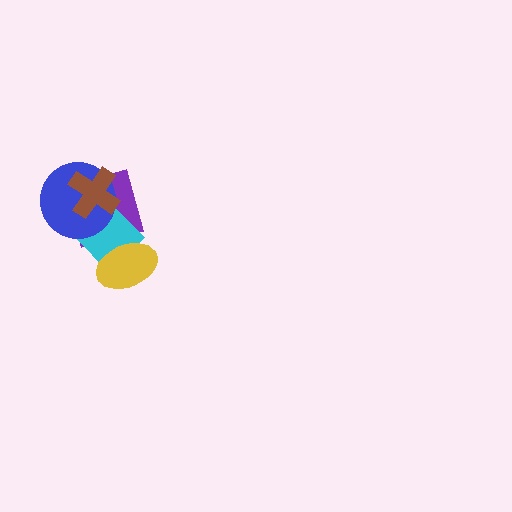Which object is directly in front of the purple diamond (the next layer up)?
The cyan diamond is directly in front of the purple diamond.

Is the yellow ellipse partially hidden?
No, no other shape covers it.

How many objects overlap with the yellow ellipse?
2 objects overlap with the yellow ellipse.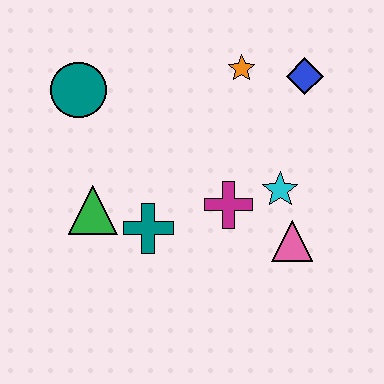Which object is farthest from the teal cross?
The blue diamond is farthest from the teal cross.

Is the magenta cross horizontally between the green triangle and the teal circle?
No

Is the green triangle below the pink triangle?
No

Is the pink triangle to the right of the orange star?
Yes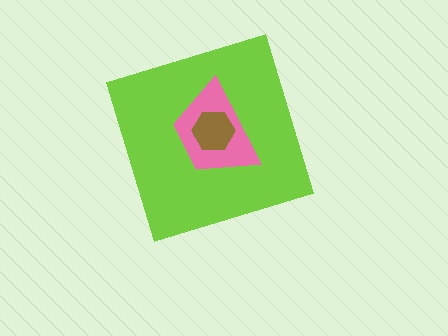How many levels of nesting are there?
3.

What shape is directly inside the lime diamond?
The pink trapezoid.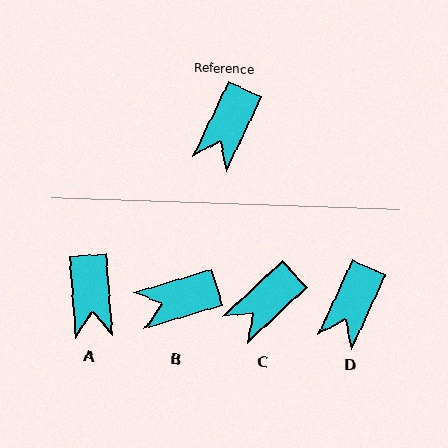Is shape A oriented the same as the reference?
No, it is off by about 30 degrees.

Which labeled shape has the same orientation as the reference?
D.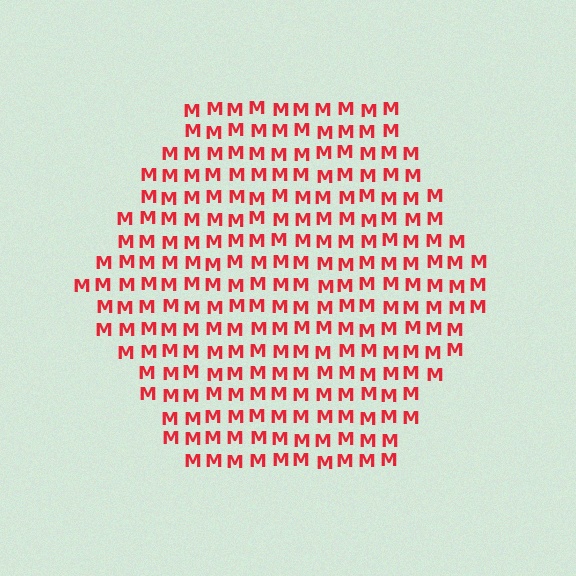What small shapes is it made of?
It is made of small letter M's.